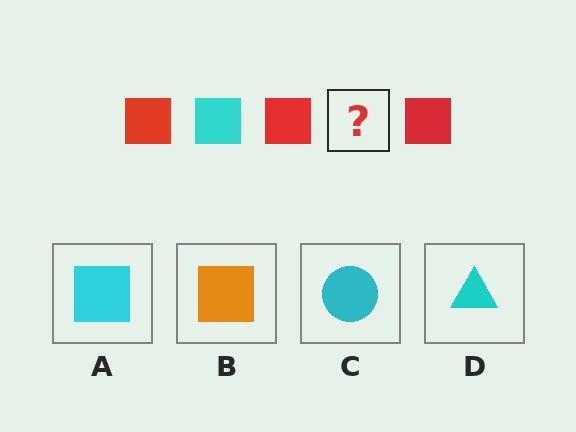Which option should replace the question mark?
Option A.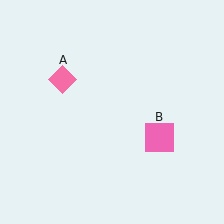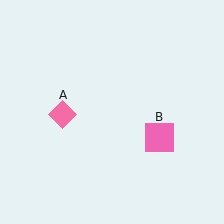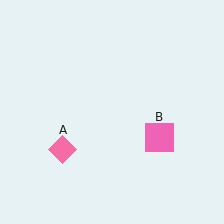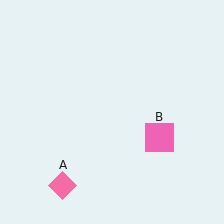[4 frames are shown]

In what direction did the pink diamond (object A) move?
The pink diamond (object A) moved down.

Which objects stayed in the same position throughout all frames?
Pink square (object B) remained stationary.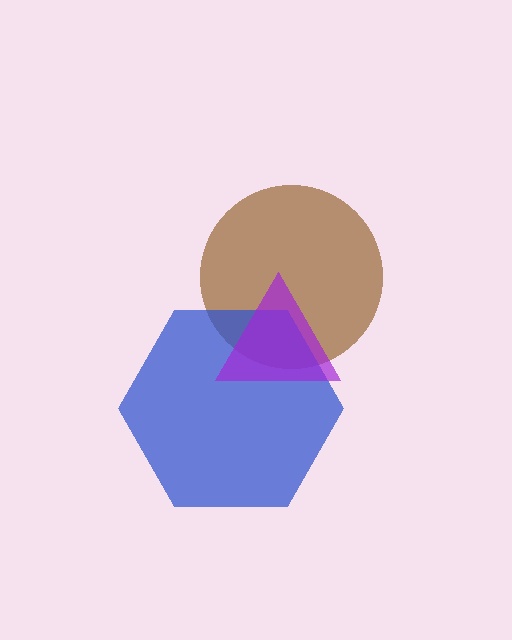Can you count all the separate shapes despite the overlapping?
Yes, there are 3 separate shapes.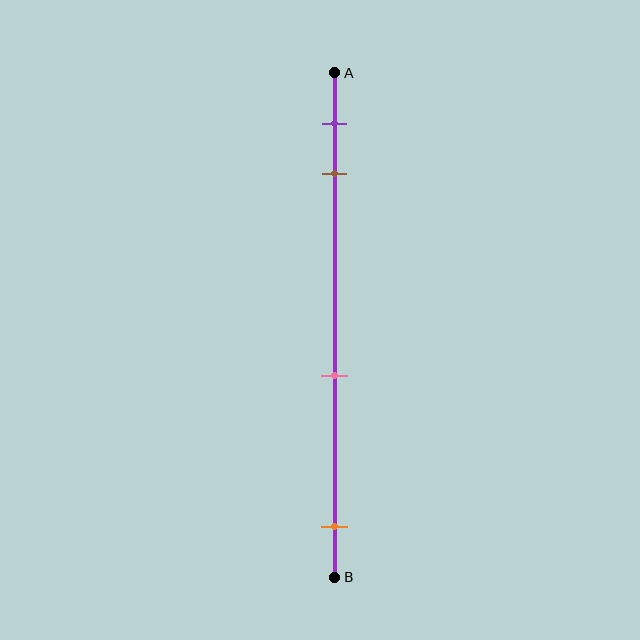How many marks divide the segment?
There are 4 marks dividing the segment.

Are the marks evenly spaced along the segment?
No, the marks are not evenly spaced.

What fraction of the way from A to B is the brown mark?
The brown mark is approximately 20% (0.2) of the way from A to B.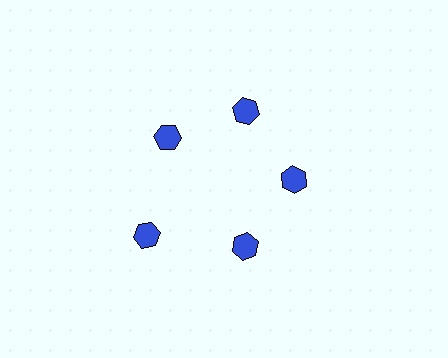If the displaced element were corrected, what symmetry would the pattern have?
It would have 5-fold rotational symmetry — the pattern would map onto itself every 72 degrees.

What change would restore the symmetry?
The symmetry would be restored by moving it inward, back onto the ring so that all 5 hexagons sit at equal angles and equal distance from the center.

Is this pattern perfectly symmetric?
No. The 5 blue hexagons are arranged in a ring, but one element near the 8 o'clock position is pushed outward from the center, breaking the 5-fold rotational symmetry.